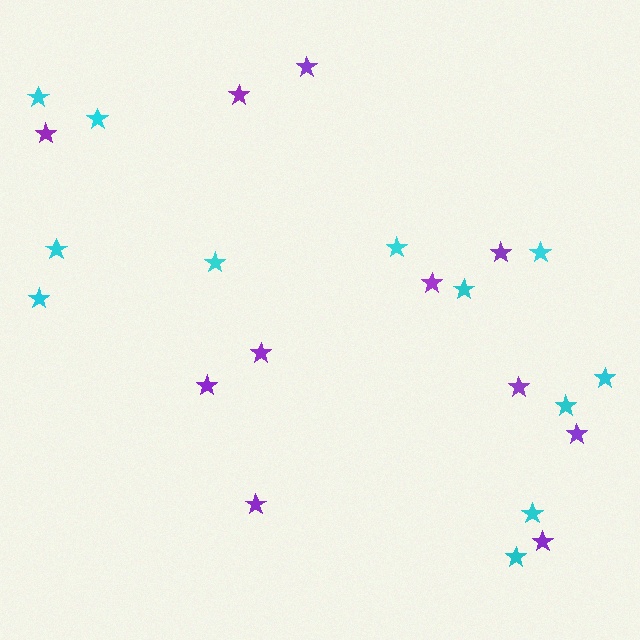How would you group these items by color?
There are 2 groups: one group of cyan stars (12) and one group of purple stars (11).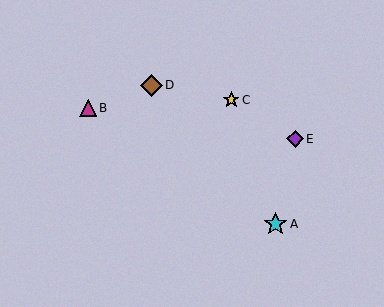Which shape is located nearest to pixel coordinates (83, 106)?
The magenta triangle (labeled B) at (88, 108) is nearest to that location.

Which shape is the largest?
The cyan star (labeled A) is the largest.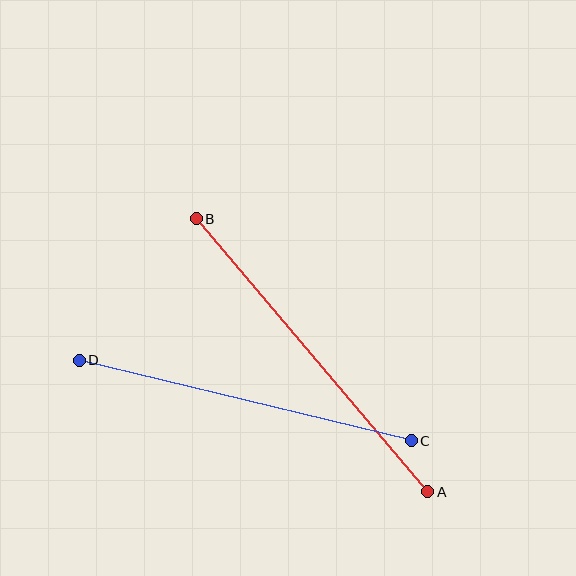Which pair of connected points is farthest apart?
Points A and B are farthest apart.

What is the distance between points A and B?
The distance is approximately 358 pixels.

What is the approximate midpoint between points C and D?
The midpoint is at approximately (245, 401) pixels.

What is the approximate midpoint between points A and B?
The midpoint is at approximately (312, 355) pixels.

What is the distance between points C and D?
The distance is approximately 341 pixels.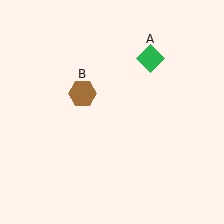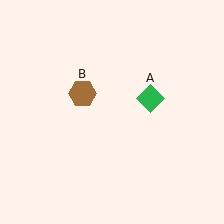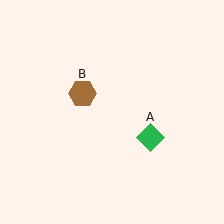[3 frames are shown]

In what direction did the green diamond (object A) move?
The green diamond (object A) moved down.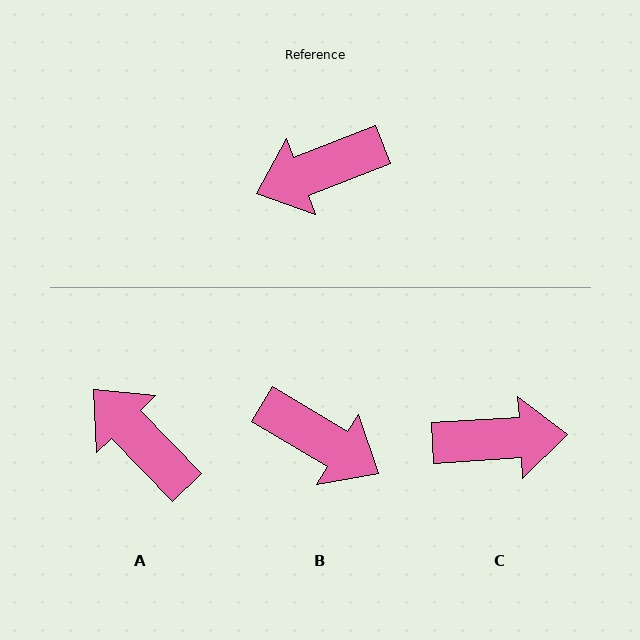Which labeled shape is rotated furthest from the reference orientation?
C, about 162 degrees away.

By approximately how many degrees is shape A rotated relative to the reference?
Approximately 68 degrees clockwise.